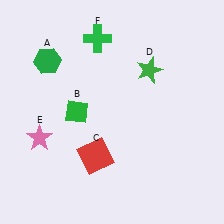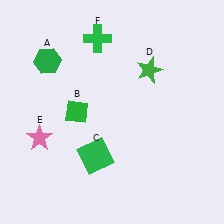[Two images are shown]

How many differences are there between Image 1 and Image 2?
There is 1 difference between the two images.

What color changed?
The square (C) changed from red in Image 1 to green in Image 2.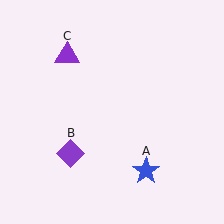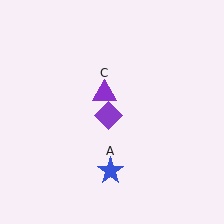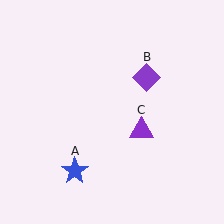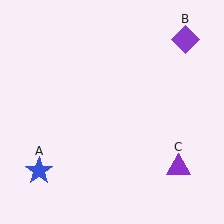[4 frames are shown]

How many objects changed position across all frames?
3 objects changed position: blue star (object A), purple diamond (object B), purple triangle (object C).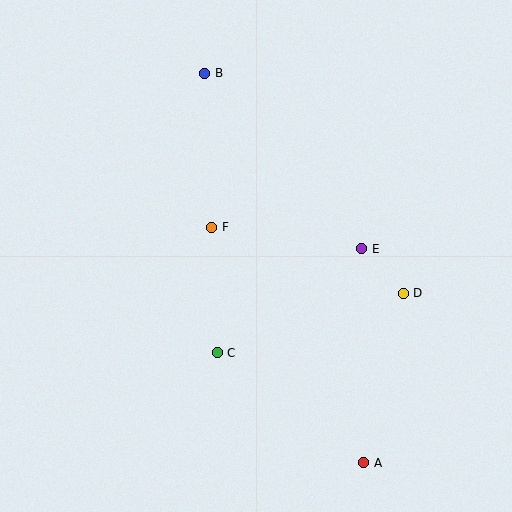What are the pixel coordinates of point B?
Point B is at (205, 73).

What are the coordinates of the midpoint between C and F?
The midpoint between C and F is at (214, 290).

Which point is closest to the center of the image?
Point F at (212, 227) is closest to the center.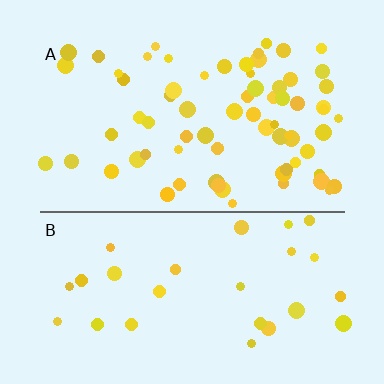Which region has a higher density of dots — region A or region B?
A (the top).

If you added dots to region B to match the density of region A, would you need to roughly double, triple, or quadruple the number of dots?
Approximately double.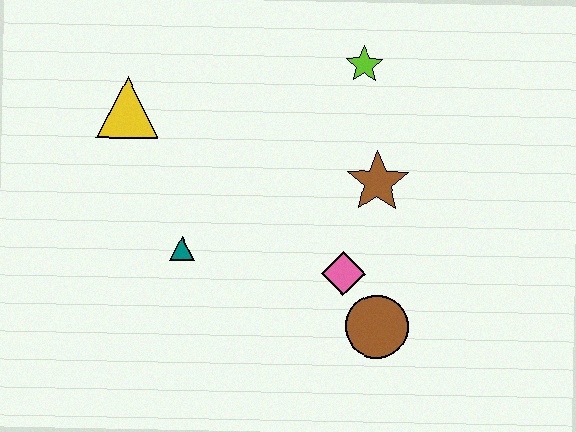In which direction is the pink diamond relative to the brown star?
The pink diamond is below the brown star.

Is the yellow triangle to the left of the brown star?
Yes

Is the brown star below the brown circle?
No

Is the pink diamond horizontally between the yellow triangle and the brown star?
Yes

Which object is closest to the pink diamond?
The brown circle is closest to the pink diamond.